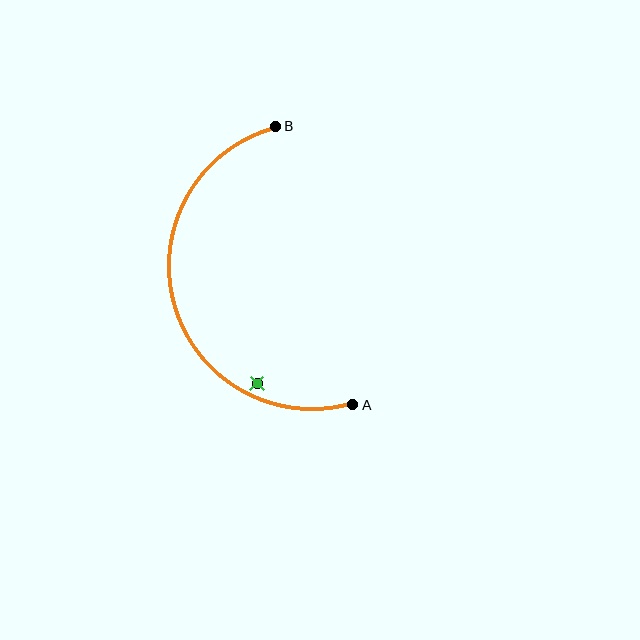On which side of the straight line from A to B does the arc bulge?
The arc bulges to the left of the straight line connecting A and B.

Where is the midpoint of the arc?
The arc midpoint is the point on the curve farthest from the straight line joining A and B. It sits to the left of that line.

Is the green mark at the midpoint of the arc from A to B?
No — the green mark does not lie on the arc at all. It sits slightly inside the curve.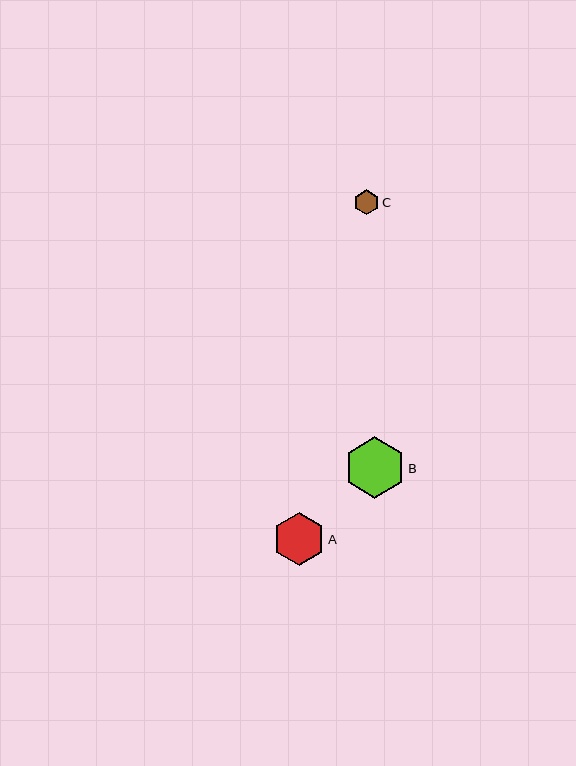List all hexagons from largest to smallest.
From largest to smallest: B, A, C.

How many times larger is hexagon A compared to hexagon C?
Hexagon A is approximately 2.1 times the size of hexagon C.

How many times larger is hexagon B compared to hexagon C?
Hexagon B is approximately 2.4 times the size of hexagon C.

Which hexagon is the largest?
Hexagon B is the largest with a size of approximately 61 pixels.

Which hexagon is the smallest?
Hexagon C is the smallest with a size of approximately 25 pixels.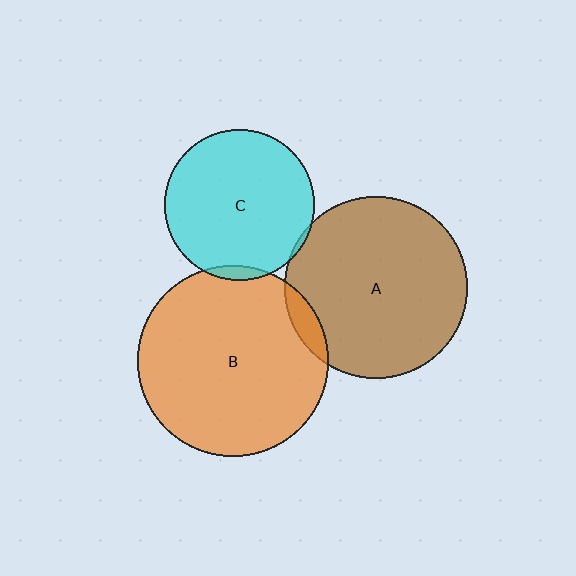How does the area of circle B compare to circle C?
Approximately 1.6 times.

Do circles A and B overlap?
Yes.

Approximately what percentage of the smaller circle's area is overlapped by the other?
Approximately 5%.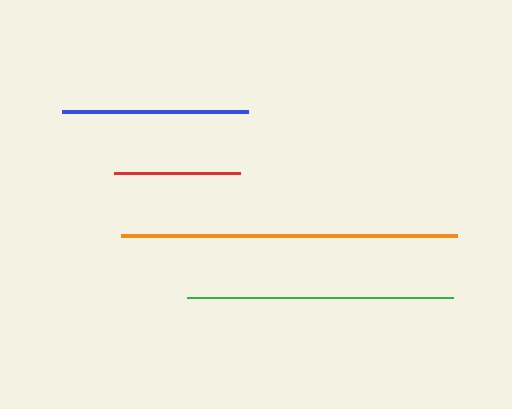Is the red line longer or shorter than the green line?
The green line is longer than the red line.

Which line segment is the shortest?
The red line is the shortest at approximately 126 pixels.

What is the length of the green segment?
The green segment is approximately 266 pixels long.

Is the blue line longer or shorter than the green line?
The green line is longer than the blue line.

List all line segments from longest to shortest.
From longest to shortest: orange, green, blue, red.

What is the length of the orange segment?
The orange segment is approximately 336 pixels long.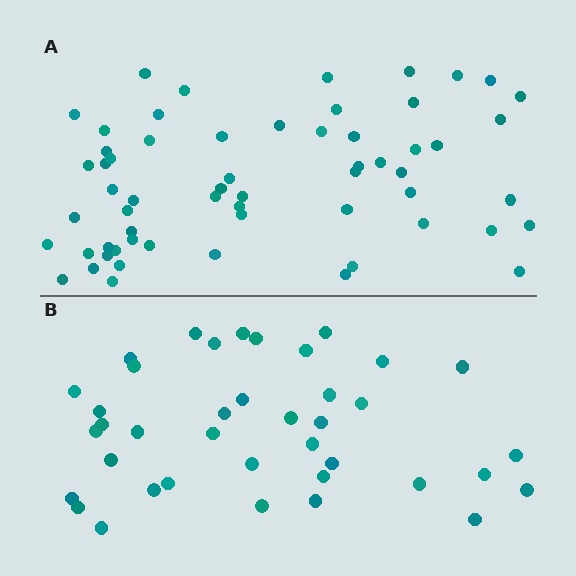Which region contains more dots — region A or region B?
Region A (the top region) has more dots.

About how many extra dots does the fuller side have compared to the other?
Region A has approximately 20 more dots than region B.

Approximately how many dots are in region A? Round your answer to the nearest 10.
About 60 dots.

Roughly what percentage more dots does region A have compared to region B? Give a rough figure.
About 55% more.